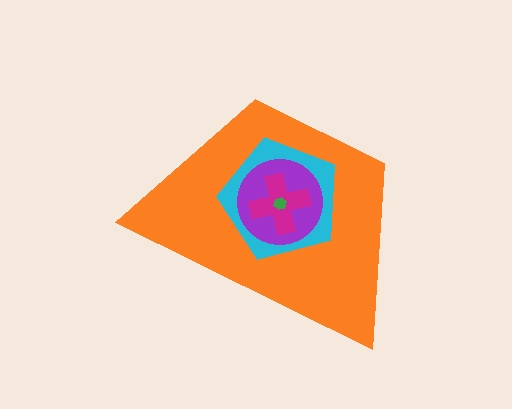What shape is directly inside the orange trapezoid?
The cyan pentagon.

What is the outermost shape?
The orange trapezoid.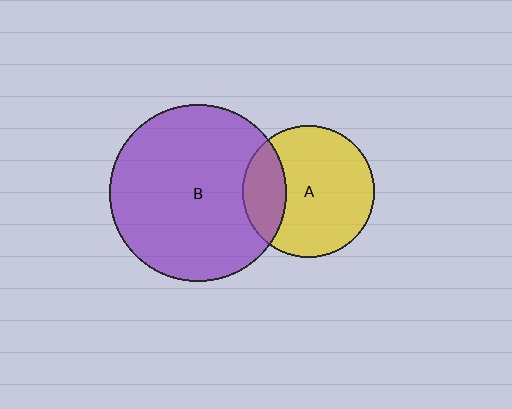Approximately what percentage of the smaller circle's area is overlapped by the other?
Approximately 25%.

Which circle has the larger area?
Circle B (purple).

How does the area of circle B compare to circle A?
Approximately 1.8 times.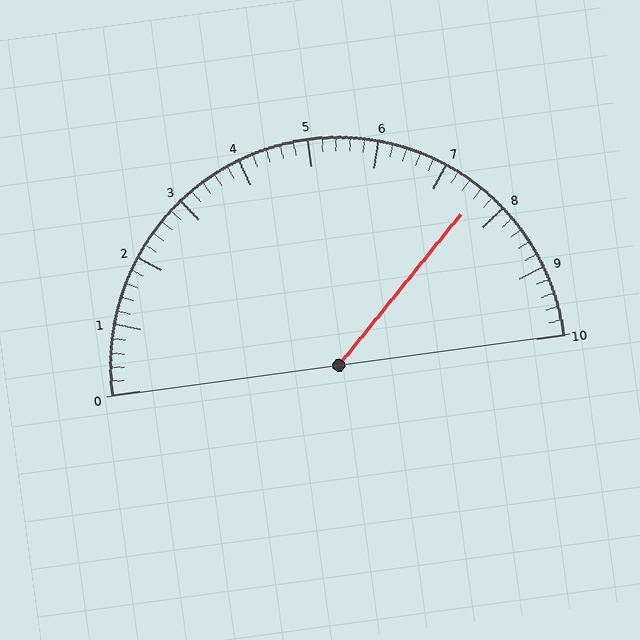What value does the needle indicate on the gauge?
The needle indicates approximately 7.6.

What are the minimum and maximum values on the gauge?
The gauge ranges from 0 to 10.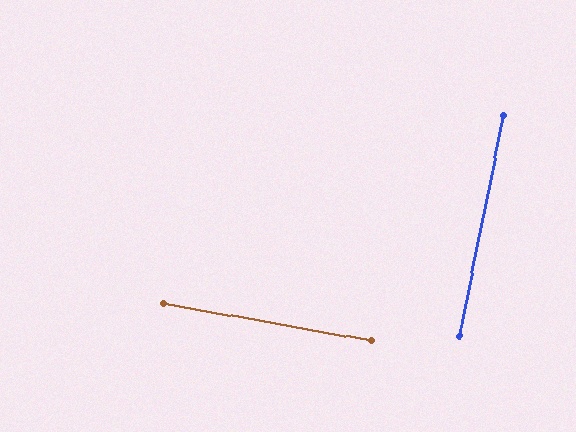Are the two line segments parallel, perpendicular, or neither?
Perpendicular — they meet at approximately 89°.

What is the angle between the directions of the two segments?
Approximately 89 degrees.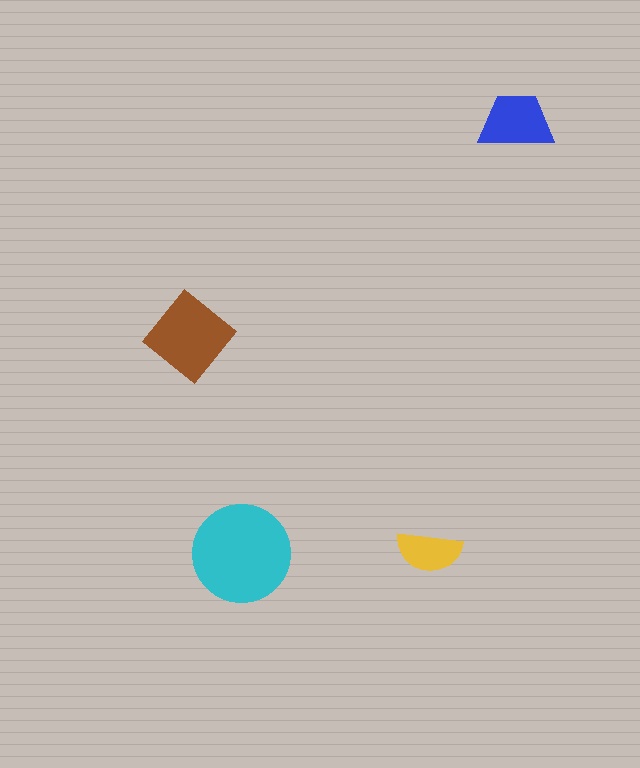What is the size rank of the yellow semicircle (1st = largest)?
4th.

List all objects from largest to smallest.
The cyan circle, the brown diamond, the blue trapezoid, the yellow semicircle.